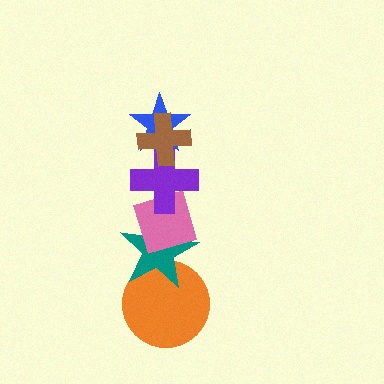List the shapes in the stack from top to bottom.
From top to bottom: the brown cross, the blue star, the purple cross, the pink diamond, the teal star, the orange circle.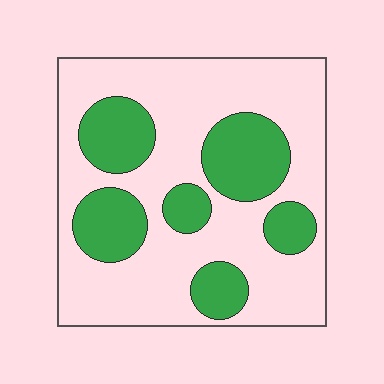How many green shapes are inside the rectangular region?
6.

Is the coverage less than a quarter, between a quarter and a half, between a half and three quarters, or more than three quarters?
Between a quarter and a half.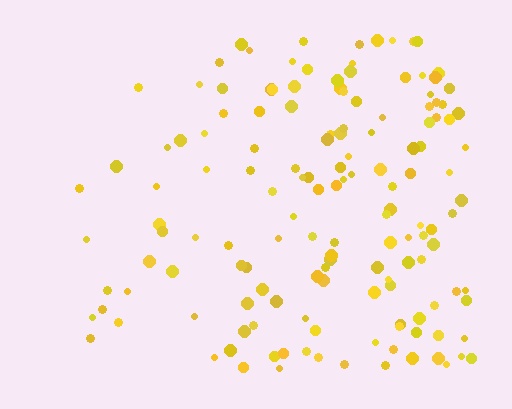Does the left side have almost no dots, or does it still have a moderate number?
Still a moderate number, just noticeably fewer than the right.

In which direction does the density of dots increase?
From left to right, with the right side densest.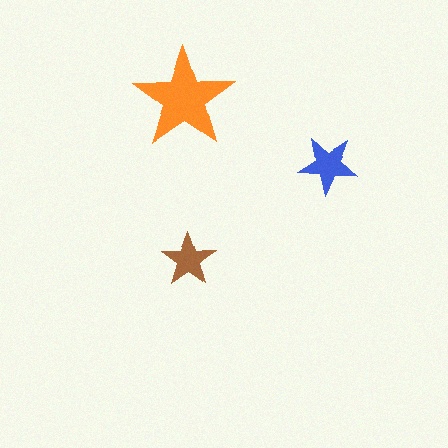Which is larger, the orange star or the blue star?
The orange one.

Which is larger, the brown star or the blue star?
The blue one.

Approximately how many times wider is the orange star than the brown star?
About 2 times wider.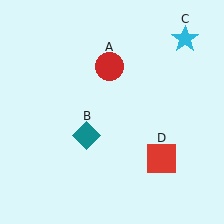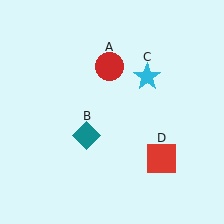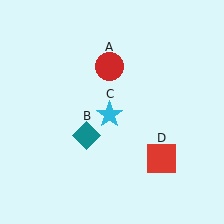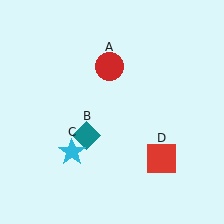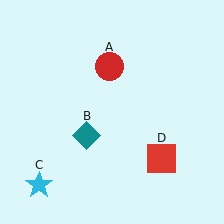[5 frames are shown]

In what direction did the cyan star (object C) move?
The cyan star (object C) moved down and to the left.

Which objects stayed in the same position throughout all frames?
Red circle (object A) and teal diamond (object B) and red square (object D) remained stationary.